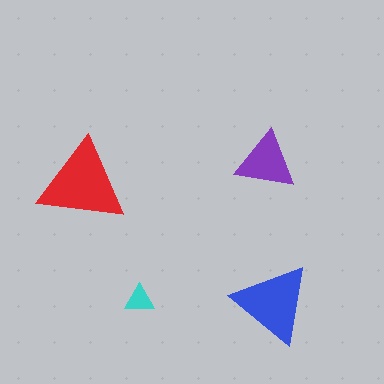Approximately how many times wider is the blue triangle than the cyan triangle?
About 2.5 times wider.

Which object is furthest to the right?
The blue triangle is rightmost.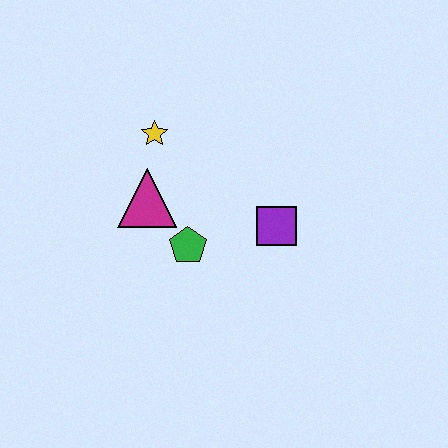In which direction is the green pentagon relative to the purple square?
The green pentagon is to the left of the purple square.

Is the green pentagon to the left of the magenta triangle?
No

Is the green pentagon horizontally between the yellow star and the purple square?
Yes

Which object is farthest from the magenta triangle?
The purple square is farthest from the magenta triangle.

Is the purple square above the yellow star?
No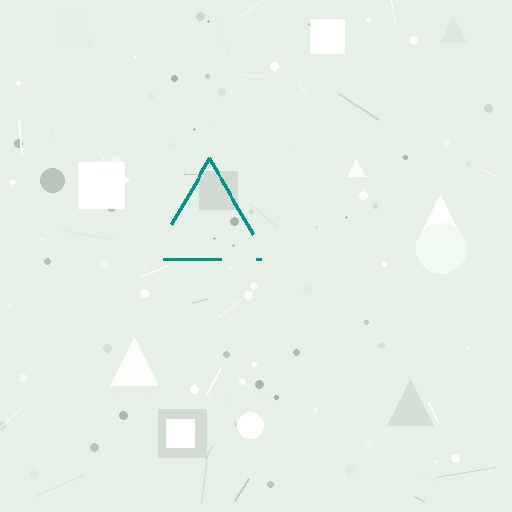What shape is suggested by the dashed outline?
The dashed outline suggests a triangle.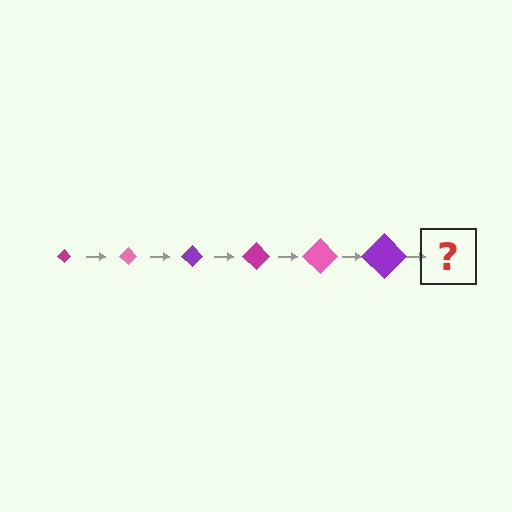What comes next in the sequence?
The next element should be a magenta diamond, larger than the previous one.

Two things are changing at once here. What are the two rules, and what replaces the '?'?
The two rules are that the diamond grows larger each step and the color cycles through magenta, pink, and purple. The '?' should be a magenta diamond, larger than the previous one.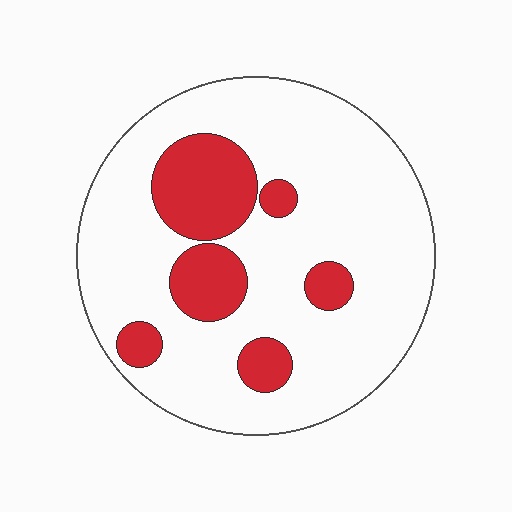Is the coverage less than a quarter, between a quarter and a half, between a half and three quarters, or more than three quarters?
Less than a quarter.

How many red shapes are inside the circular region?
6.